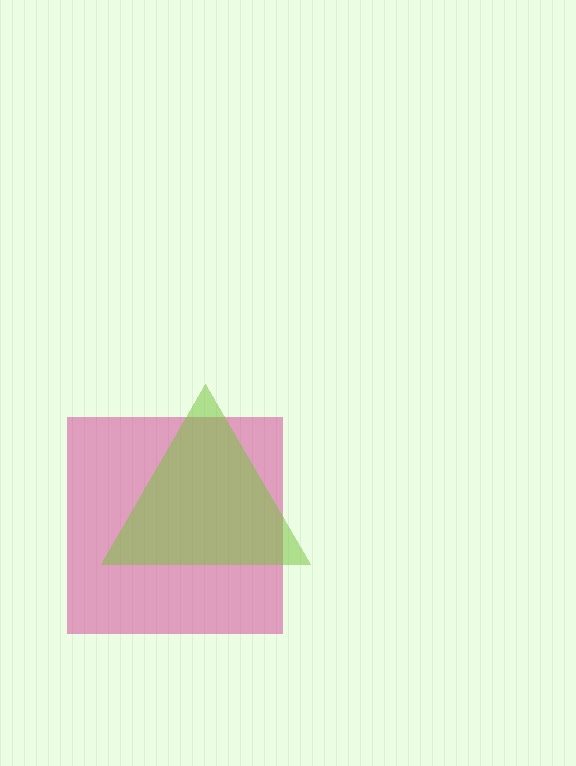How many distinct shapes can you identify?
There are 2 distinct shapes: a magenta square, a lime triangle.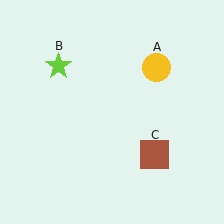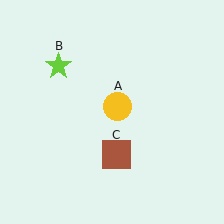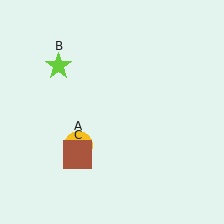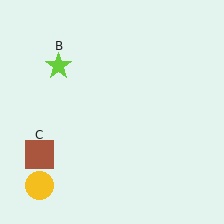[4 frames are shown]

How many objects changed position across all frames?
2 objects changed position: yellow circle (object A), brown square (object C).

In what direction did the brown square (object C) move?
The brown square (object C) moved left.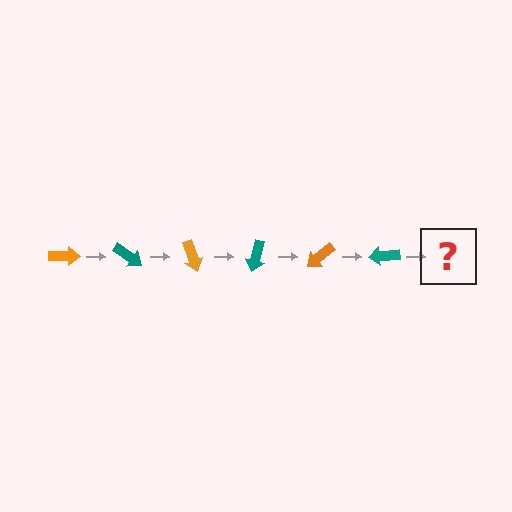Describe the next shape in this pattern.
It should be an orange arrow, rotated 210 degrees from the start.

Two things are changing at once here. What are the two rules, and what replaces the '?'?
The two rules are that it rotates 35 degrees each step and the color cycles through orange and teal. The '?' should be an orange arrow, rotated 210 degrees from the start.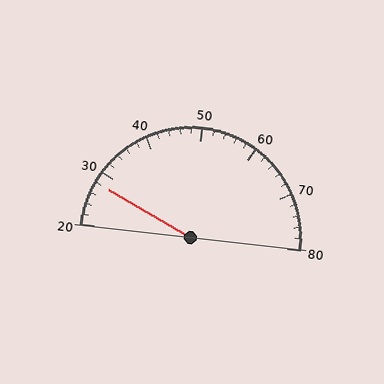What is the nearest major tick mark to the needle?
The nearest major tick mark is 30.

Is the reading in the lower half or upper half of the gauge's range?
The reading is in the lower half of the range (20 to 80).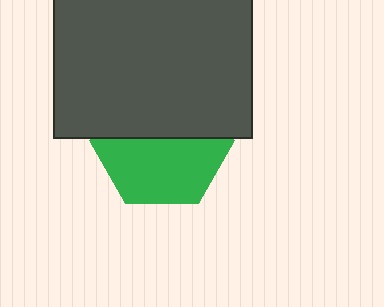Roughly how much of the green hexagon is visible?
About half of it is visible (roughly 51%).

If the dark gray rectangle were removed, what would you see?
You would see the complete green hexagon.